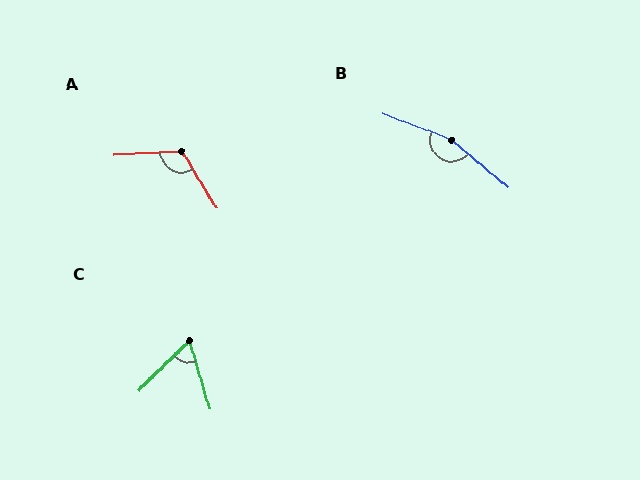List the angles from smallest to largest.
C (62°), A (118°), B (161°).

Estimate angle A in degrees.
Approximately 118 degrees.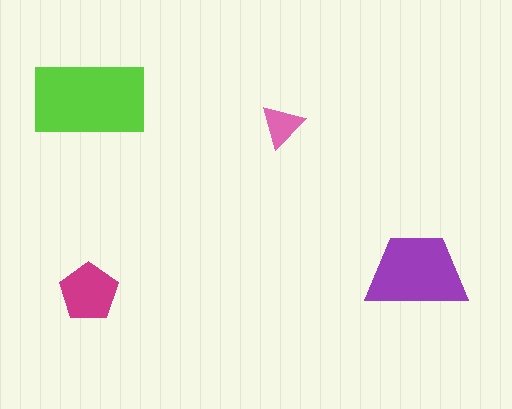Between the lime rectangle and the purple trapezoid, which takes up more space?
The lime rectangle.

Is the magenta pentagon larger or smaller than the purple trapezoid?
Smaller.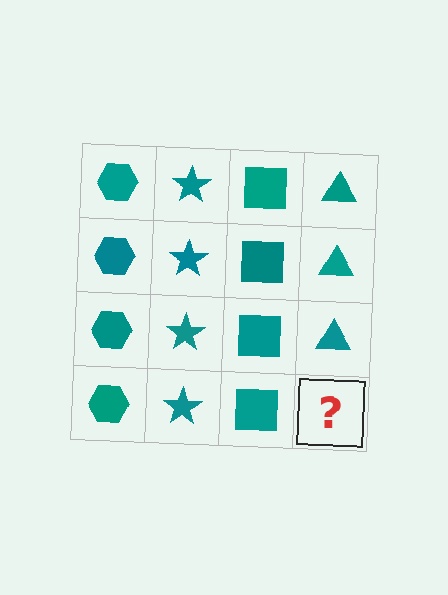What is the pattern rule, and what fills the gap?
The rule is that each column has a consistent shape. The gap should be filled with a teal triangle.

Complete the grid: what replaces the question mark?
The question mark should be replaced with a teal triangle.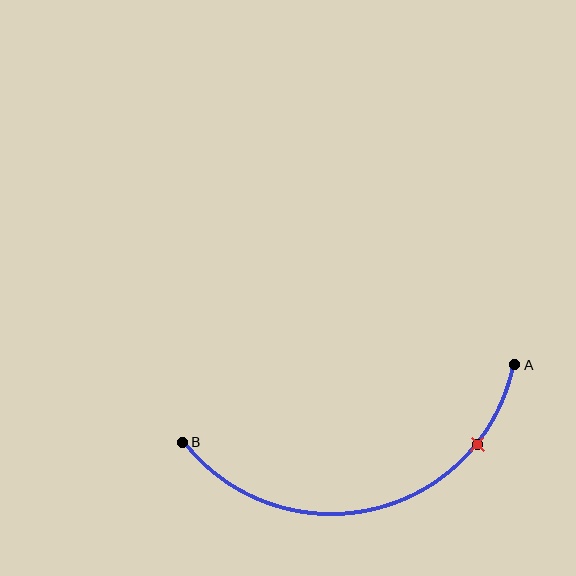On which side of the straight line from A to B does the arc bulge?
The arc bulges below the straight line connecting A and B.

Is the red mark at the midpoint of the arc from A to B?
No. The red mark lies on the arc but is closer to endpoint A. The arc midpoint would be at the point on the curve equidistant along the arc from both A and B.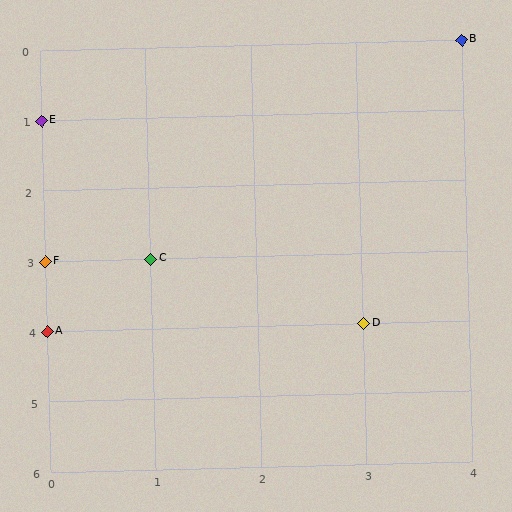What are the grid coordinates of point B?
Point B is at grid coordinates (4, 0).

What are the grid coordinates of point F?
Point F is at grid coordinates (0, 3).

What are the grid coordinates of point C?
Point C is at grid coordinates (1, 3).